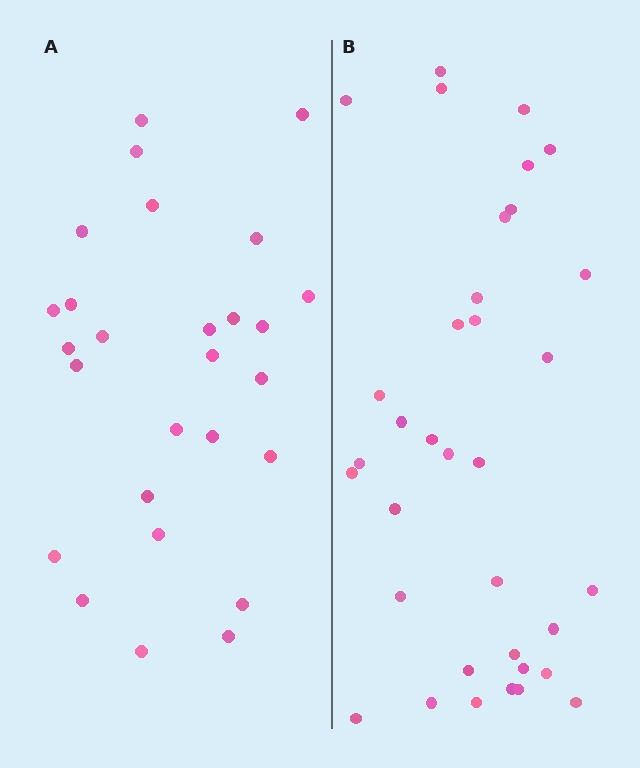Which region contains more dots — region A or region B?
Region B (the right region) has more dots.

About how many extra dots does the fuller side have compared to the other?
Region B has roughly 8 or so more dots than region A.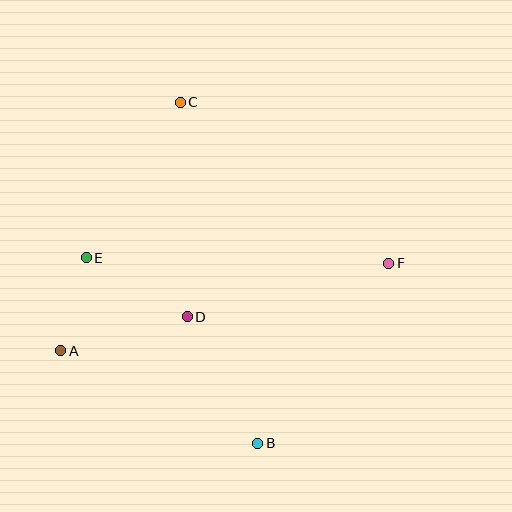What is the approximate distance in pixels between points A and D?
The distance between A and D is approximately 131 pixels.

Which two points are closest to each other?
Points A and E are closest to each other.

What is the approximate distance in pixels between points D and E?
The distance between D and E is approximately 117 pixels.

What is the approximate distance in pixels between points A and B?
The distance between A and B is approximately 218 pixels.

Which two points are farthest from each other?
Points B and C are farthest from each other.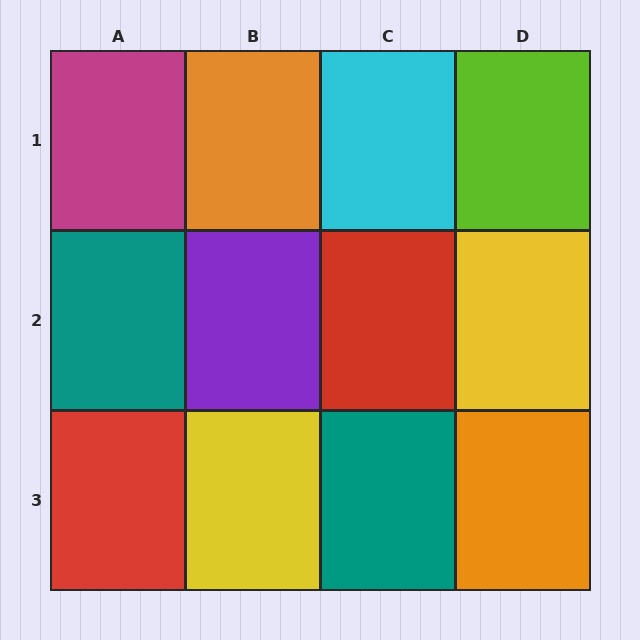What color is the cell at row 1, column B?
Orange.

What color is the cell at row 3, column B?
Yellow.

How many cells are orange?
2 cells are orange.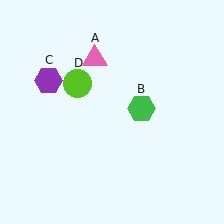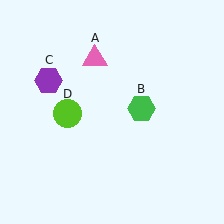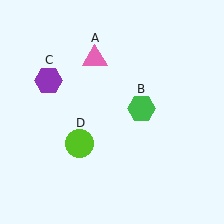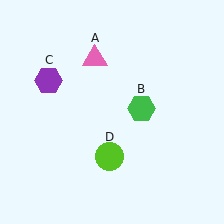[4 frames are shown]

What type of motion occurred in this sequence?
The lime circle (object D) rotated counterclockwise around the center of the scene.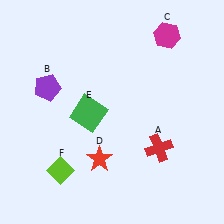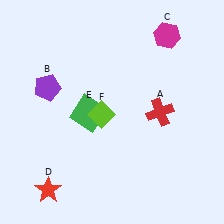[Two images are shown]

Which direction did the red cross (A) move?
The red cross (A) moved up.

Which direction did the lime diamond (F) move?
The lime diamond (F) moved up.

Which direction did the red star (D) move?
The red star (D) moved left.